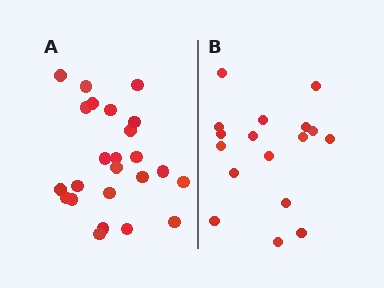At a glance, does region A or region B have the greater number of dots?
Region A (the left region) has more dots.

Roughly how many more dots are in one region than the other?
Region A has roughly 8 or so more dots than region B.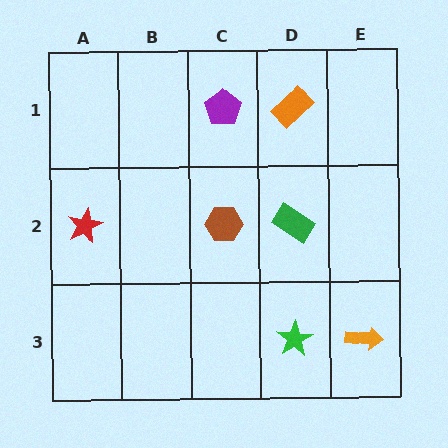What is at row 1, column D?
An orange rectangle.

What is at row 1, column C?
A purple pentagon.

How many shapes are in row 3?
2 shapes.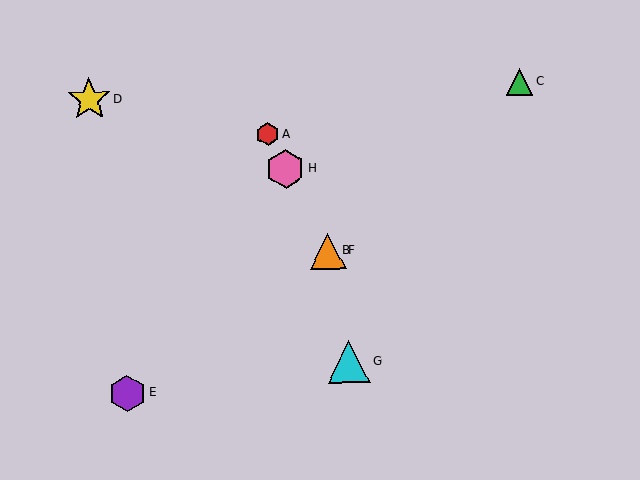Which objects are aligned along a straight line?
Objects A, B, F, H are aligned along a straight line.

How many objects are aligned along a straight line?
4 objects (A, B, F, H) are aligned along a straight line.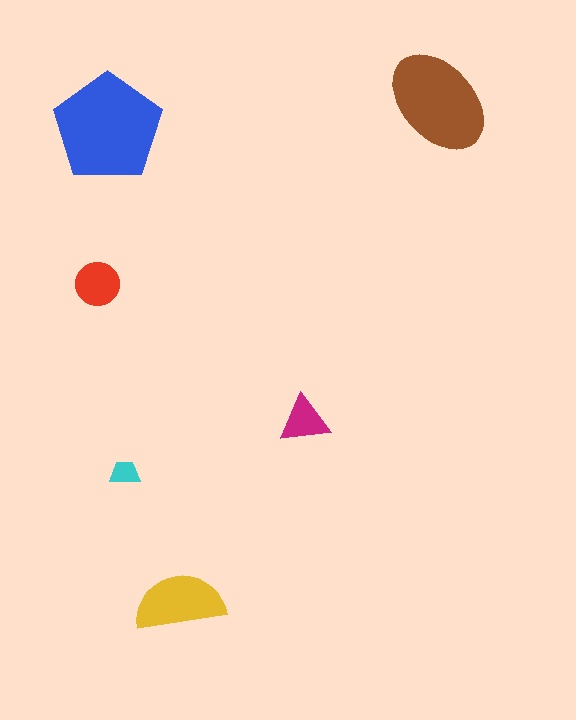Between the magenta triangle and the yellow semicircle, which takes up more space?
The yellow semicircle.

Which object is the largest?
The blue pentagon.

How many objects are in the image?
There are 6 objects in the image.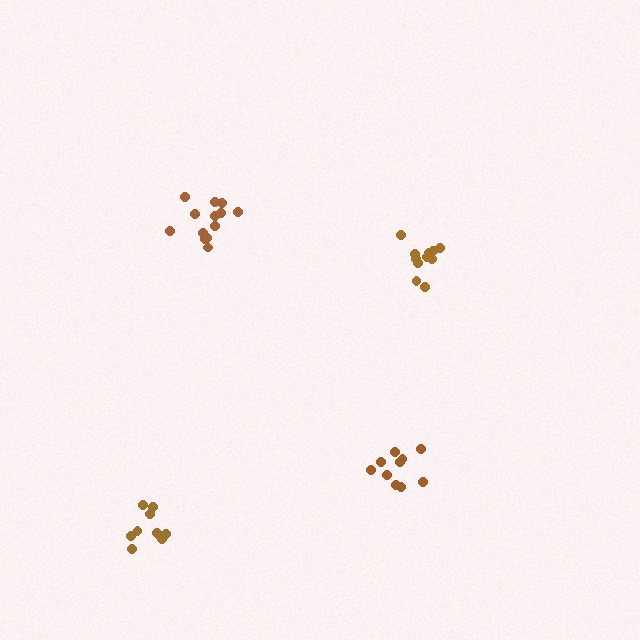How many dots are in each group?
Group 1: 13 dots, Group 2: 11 dots, Group 3: 10 dots, Group 4: 10 dots (44 total).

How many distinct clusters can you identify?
There are 4 distinct clusters.